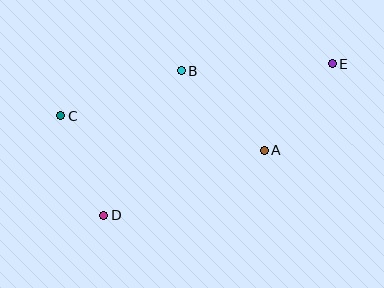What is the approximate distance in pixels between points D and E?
The distance between D and E is approximately 274 pixels.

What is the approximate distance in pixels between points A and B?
The distance between A and B is approximately 115 pixels.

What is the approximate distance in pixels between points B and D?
The distance between B and D is approximately 164 pixels.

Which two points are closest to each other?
Points C and D are closest to each other.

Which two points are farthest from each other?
Points C and E are farthest from each other.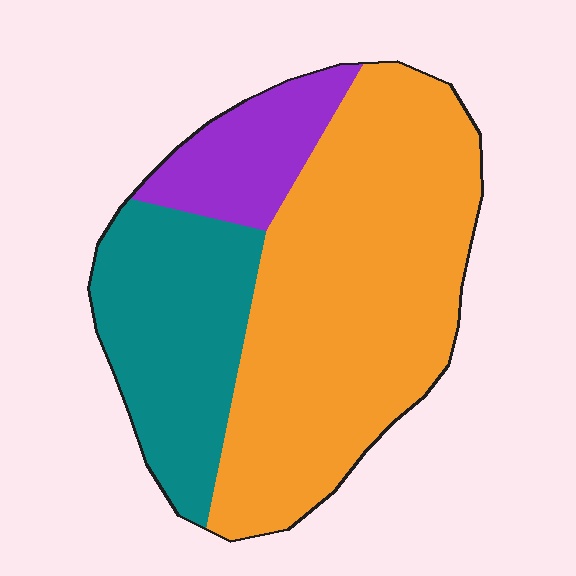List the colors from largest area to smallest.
From largest to smallest: orange, teal, purple.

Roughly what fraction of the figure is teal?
Teal takes up between a quarter and a half of the figure.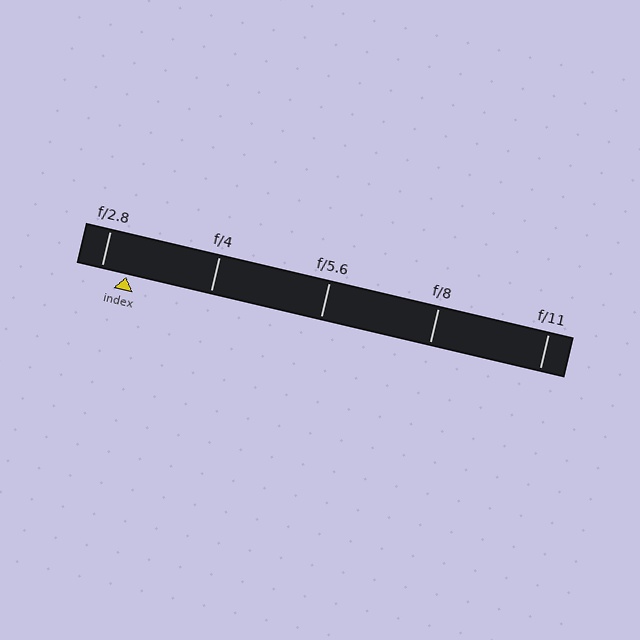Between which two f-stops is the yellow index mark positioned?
The index mark is between f/2.8 and f/4.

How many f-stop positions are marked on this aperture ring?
There are 5 f-stop positions marked.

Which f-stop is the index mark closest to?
The index mark is closest to f/2.8.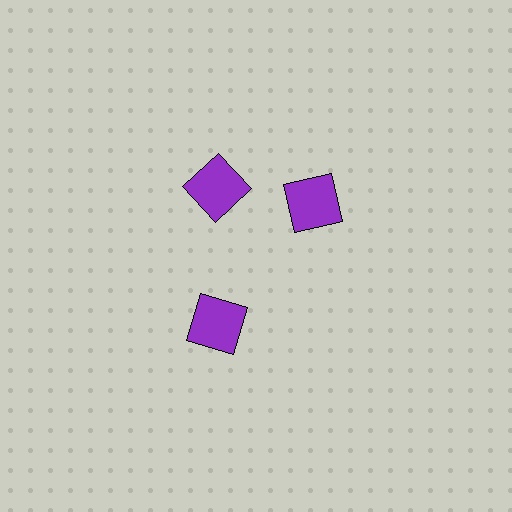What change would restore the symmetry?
The symmetry would be restored by rotating it back into even spacing with its neighbors so that all 3 squares sit at equal angles and equal distance from the center.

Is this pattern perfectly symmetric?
No. The 3 purple squares are arranged in a ring, but one element near the 3 o'clock position is rotated out of alignment along the ring, breaking the 3-fold rotational symmetry.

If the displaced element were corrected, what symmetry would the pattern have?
It would have 3-fold rotational symmetry — the pattern would map onto itself every 120 degrees.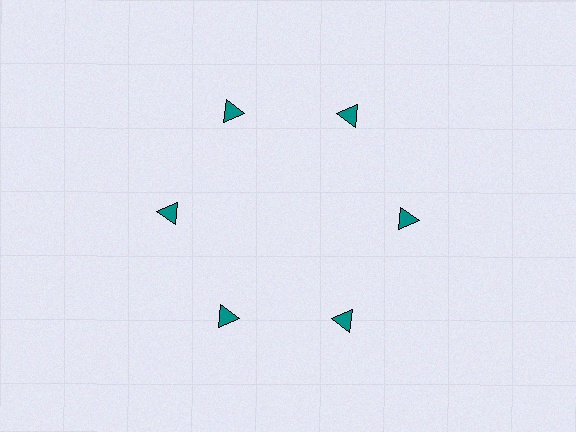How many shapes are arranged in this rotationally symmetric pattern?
There are 6 shapes, arranged in 6 groups of 1.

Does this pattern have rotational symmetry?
Yes, this pattern has 6-fold rotational symmetry. It looks the same after rotating 60 degrees around the center.